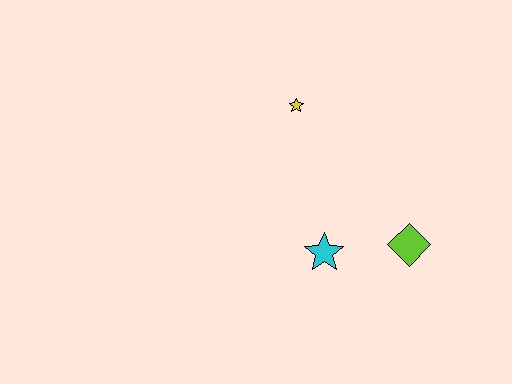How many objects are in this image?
There are 3 objects.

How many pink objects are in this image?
There are no pink objects.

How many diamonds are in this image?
There is 1 diamond.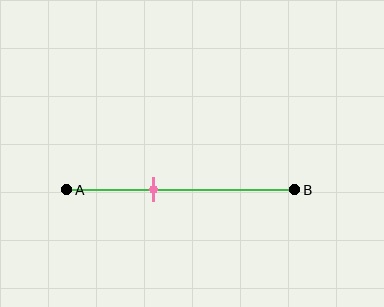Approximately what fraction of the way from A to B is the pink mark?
The pink mark is approximately 40% of the way from A to B.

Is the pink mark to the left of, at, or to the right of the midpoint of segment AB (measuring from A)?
The pink mark is to the left of the midpoint of segment AB.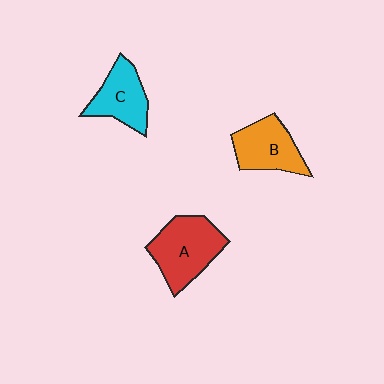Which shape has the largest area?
Shape A (red).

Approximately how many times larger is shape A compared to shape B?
Approximately 1.3 times.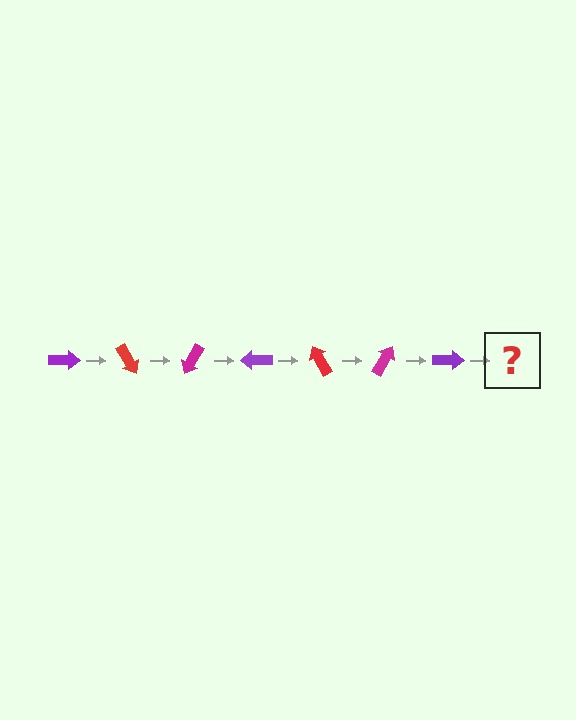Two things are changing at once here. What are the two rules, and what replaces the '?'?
The two rules are that it rotates 60 degrees each step and the color cycles through purple, red, and magenta. The '?' should be a red arrow, rotated 420 degrees from the start.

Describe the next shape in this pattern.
It should be a red arrow, rotated 420 degrees from the start.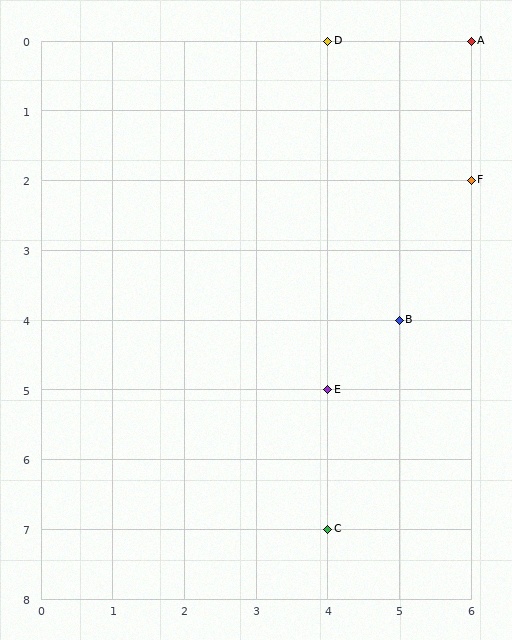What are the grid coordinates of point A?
Point A is at grid coordinates (6, 0).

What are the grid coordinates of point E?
Point E is at grid coordinates (4, 5).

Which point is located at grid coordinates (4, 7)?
Point C is at (4, 7).